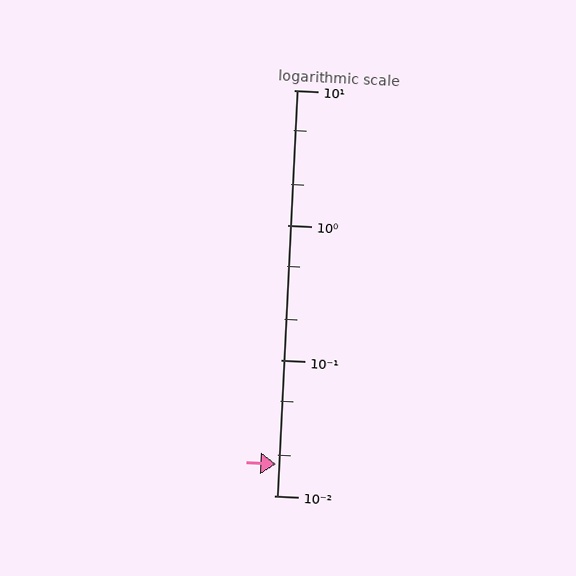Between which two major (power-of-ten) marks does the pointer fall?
The pointer is between 0.01 and 0.1.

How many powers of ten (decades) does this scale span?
The scale spans 3 decades, from 0.01 to 10.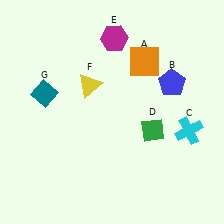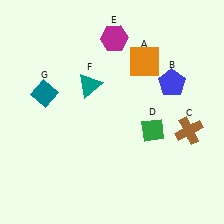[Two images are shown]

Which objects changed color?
C changed from cyan to brown. F changed from yellow to teal.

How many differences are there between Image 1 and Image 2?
There are 2 differences between the two images.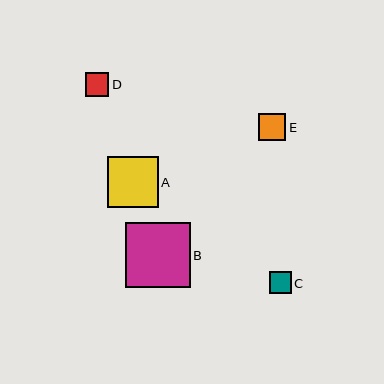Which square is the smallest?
Square C is the smallest with a size of approximately 22 pixels.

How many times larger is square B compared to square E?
Square B is approximately 2.4 times the size of square E.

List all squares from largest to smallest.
From largest to smallest: B, A, E, D, C.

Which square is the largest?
Square B is the largest with a size of approximately 65 pixels.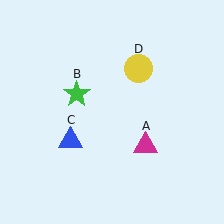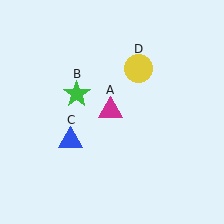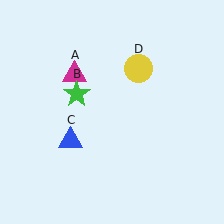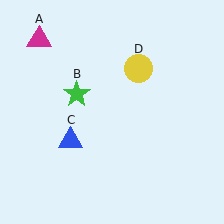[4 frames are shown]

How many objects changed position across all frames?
1 object changed position: magenta triangle (object A).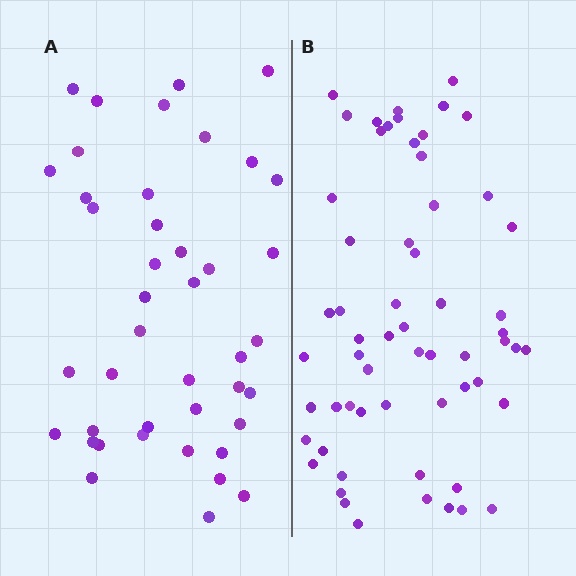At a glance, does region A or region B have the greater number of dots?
Region B (the right region) has more dots.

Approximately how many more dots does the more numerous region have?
Region B has approximately 20 more dots than region A.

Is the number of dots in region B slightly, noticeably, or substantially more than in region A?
Region B has noticeably more, but not dramatically so. The ratio is roughly 1.4 to 1.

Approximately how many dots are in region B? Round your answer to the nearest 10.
About 60 dots.